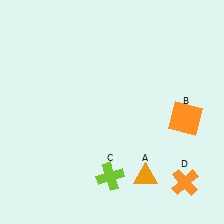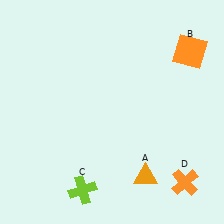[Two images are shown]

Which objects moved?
The objects that moved are: the orange square (B), the lime cross (C).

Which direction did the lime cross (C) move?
The lime cross (C) moved left.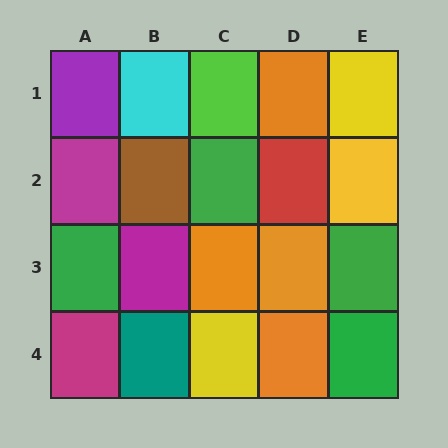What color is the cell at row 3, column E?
Green.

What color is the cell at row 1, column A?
Purple.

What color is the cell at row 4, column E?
Green.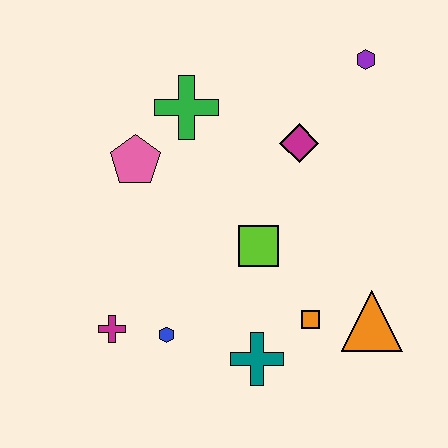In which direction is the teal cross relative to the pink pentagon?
The teal cross is below the pink pentagon.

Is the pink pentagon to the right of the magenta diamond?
No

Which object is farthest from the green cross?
The orange triangle is farthest from the green cross.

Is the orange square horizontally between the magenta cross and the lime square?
No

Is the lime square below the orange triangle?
No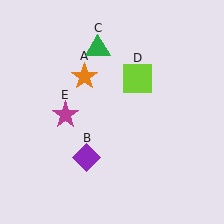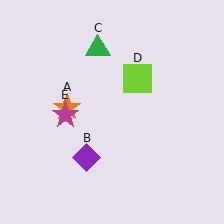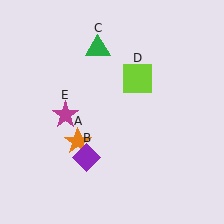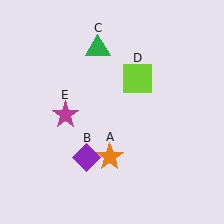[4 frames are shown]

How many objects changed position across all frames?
1 object changed position: orange star (object A).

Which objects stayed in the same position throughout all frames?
Purple diamond (object B) and green triangle (object C) and lime square (object D) and magenta star (object E) remained stationary.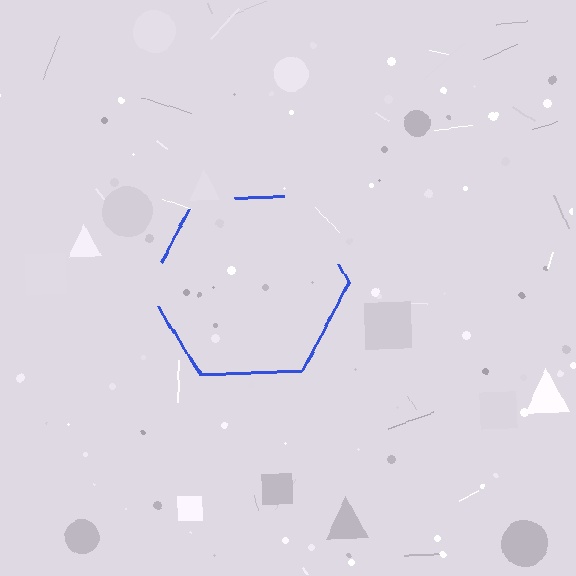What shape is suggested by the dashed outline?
The dashed outline suggests a hexagon.